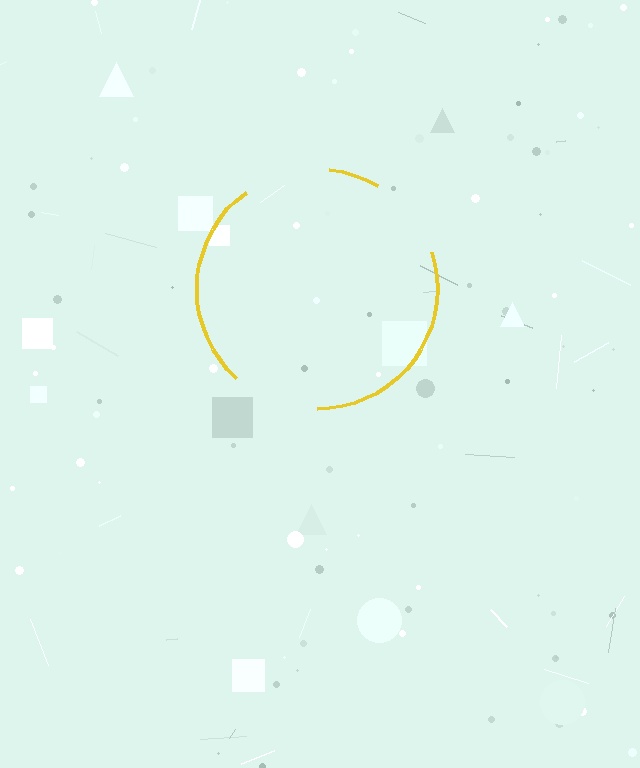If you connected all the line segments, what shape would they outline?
They would outline a circle.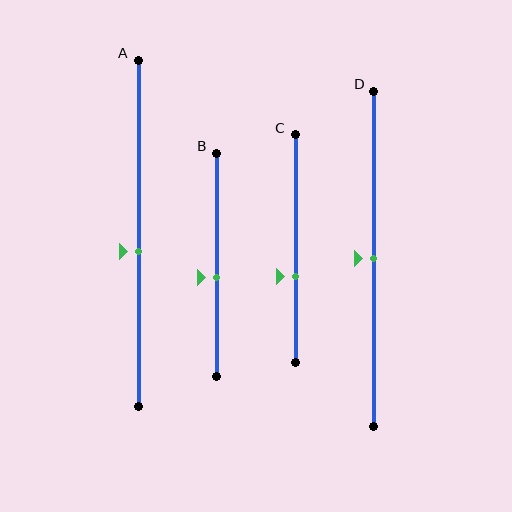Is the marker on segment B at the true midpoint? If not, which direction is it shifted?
No, the marker on segment B is shifted downward by about 6% of the segment length.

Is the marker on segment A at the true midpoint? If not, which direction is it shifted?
No, the marker on segment A is shifted downward by about 5% of the segment length.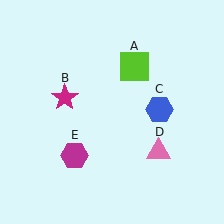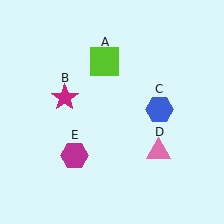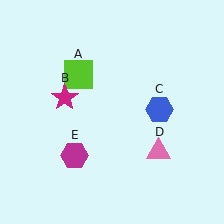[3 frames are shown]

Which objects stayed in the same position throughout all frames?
Magenta star (object B) and blue hexagon (object C) and pink triangle (object D) and magenta hexagon (object E) remained stationary.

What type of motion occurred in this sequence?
The lime square (object A) rotated counterclockwise around the center of the scene.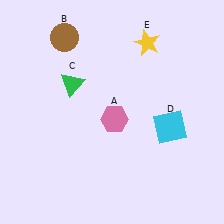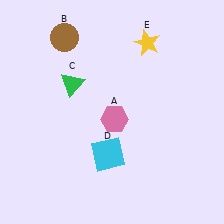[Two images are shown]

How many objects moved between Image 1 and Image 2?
1 object moved between the two images.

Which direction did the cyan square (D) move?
The cyan square (D) moved left.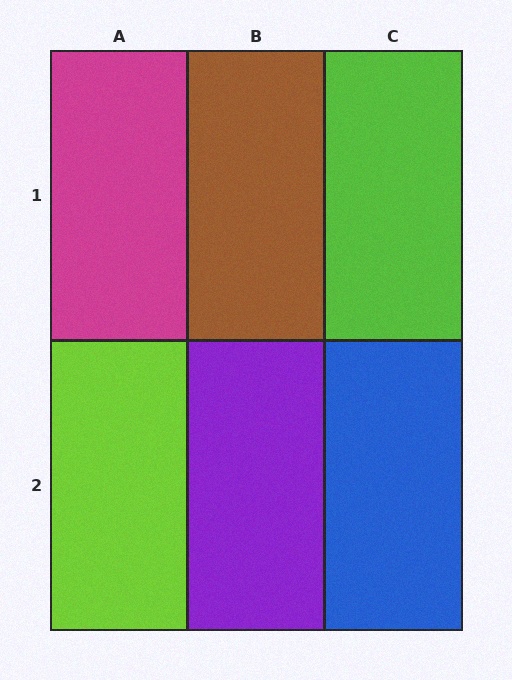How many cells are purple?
1 cell is purple.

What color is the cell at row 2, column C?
Blue.